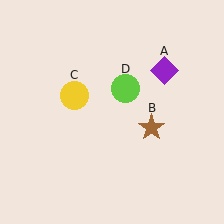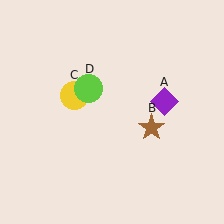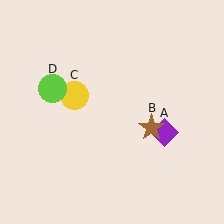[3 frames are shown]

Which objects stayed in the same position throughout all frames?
Brown star (object B) and yellow circle (object C) remained stationary.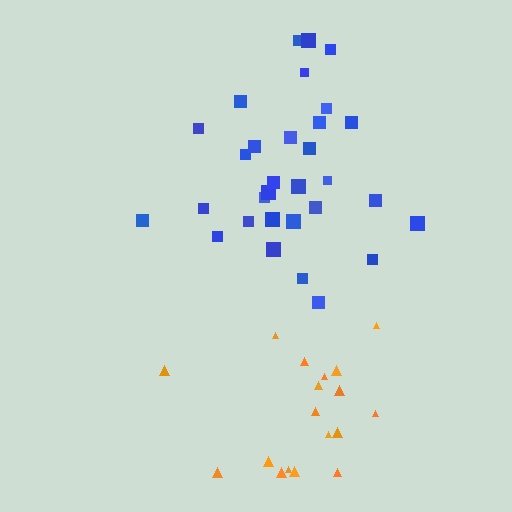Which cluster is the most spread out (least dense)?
Orange.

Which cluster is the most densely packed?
Blue.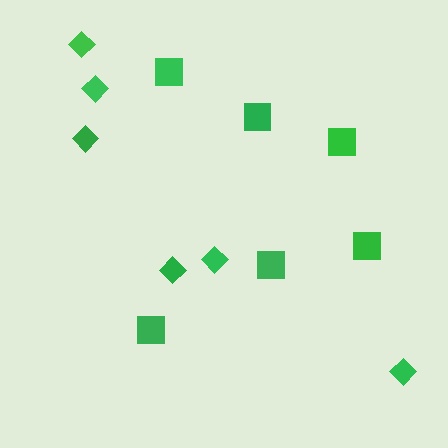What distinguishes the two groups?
There are 2 groups: one group of diamonds (6) and one group of squares (6).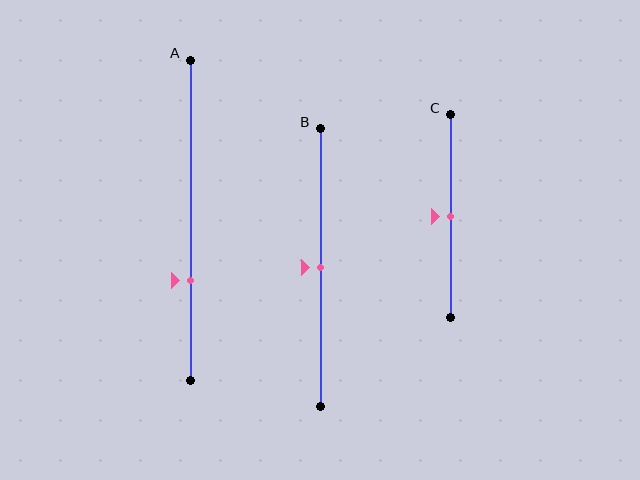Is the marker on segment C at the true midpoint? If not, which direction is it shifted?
Yes, the marker on segment C is at the true midpoint.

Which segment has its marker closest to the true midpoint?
Segment B has its marker closest to the true midpoint.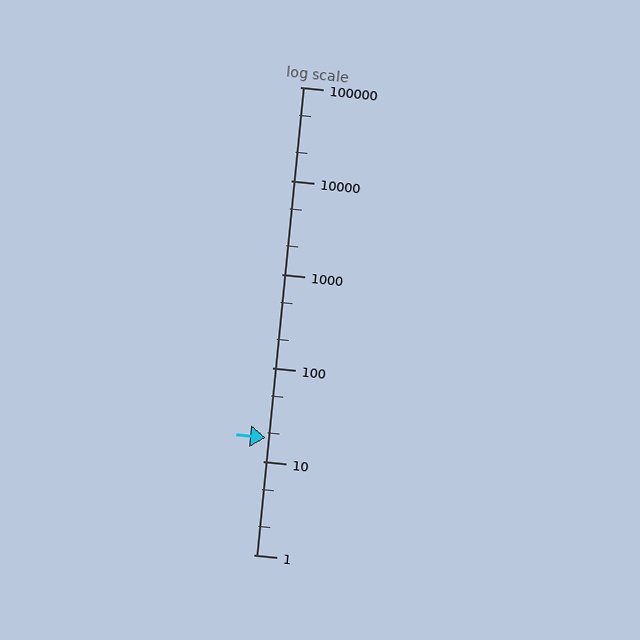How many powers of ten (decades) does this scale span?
The scale spans 5 decades, from 1 to 100000.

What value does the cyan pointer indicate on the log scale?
The pointer indicates approximately 18.